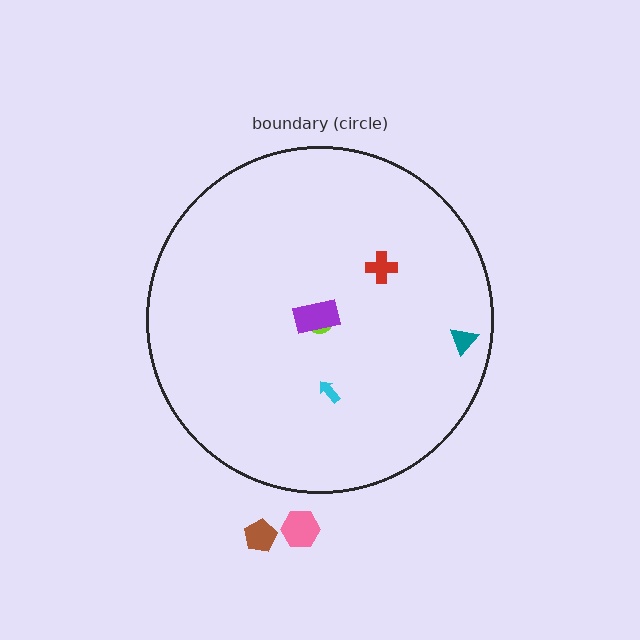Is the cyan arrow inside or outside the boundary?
Inside.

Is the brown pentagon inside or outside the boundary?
Outside.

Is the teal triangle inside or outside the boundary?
Inside.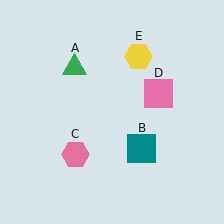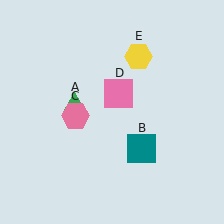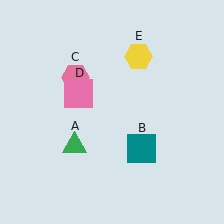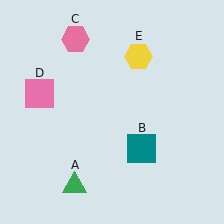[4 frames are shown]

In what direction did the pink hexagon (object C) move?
The pink hexagon (object C) moved up.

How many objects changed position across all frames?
3 objects changed position: green triangle (object A), pink hexagon (object C), pink square (object D).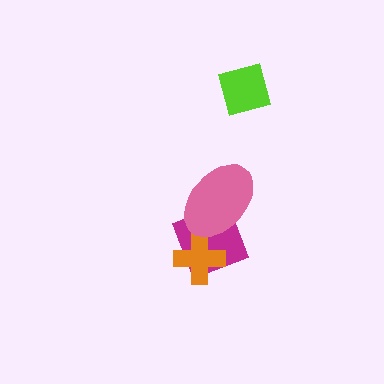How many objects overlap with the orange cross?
2 objects overlap with the orange cross.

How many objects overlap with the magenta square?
2 objects overlap with the magenta square.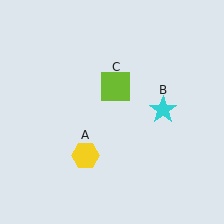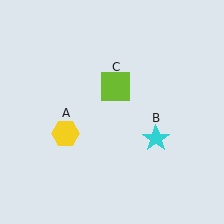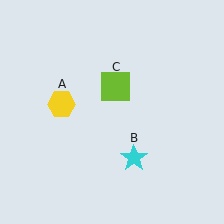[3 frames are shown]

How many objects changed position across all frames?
2 objects changed position: yellow hexagon (object A), cyan star (object B).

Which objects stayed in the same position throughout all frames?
Lime square (object C) remained stationary.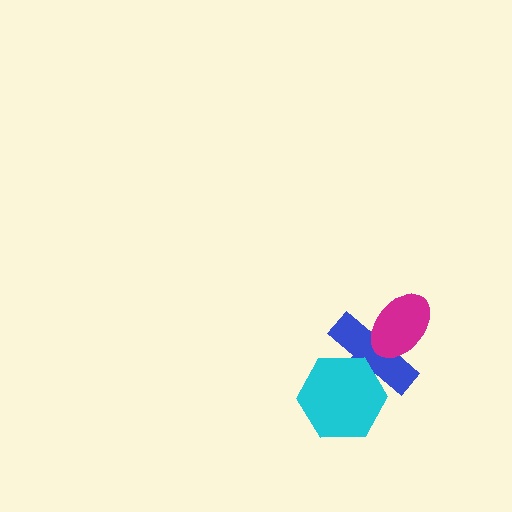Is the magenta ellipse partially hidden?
No, no other shape covers it.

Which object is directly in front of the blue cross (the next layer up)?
The magenta ellipse is directly in front of the blue cross.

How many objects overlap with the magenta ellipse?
1 object overlaps with the magenta ellipse.